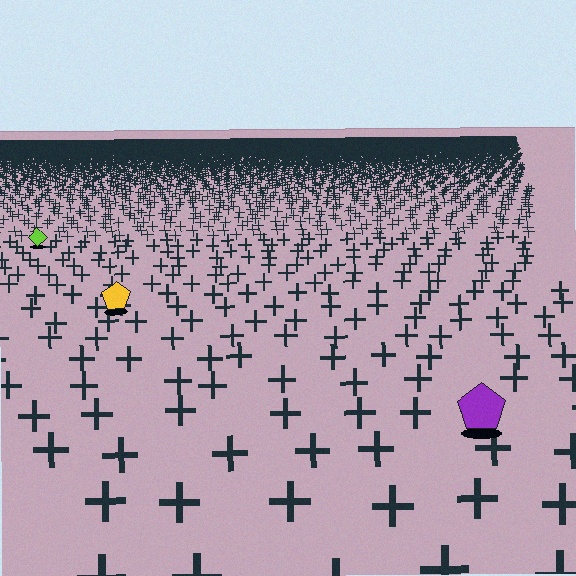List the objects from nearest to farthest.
From nearest to farthest: the purple pentagon, the yellow pentagon, the lime diamond.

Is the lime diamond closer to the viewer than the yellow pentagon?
No. The yellow pentagon is closer — you can tell from the texture gradient: the ground texture is coarser near it.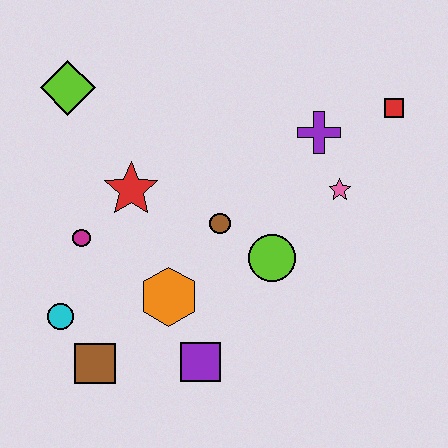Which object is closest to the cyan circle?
The brown square is closest to the cyan circle.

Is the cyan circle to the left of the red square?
Yes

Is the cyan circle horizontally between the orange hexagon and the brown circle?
No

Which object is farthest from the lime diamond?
The red square is farthest from the lime diamond.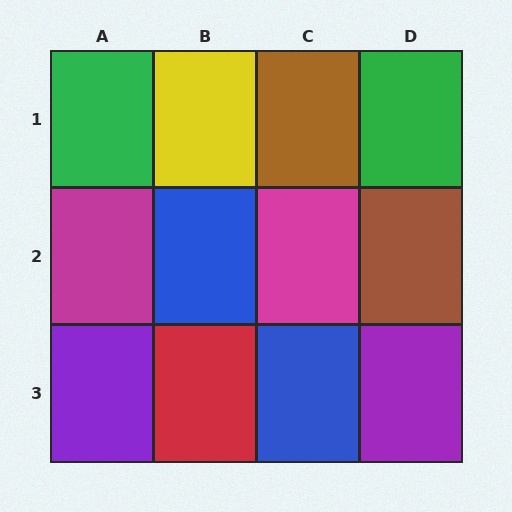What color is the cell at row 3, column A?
Purple.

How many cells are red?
1 cell is red.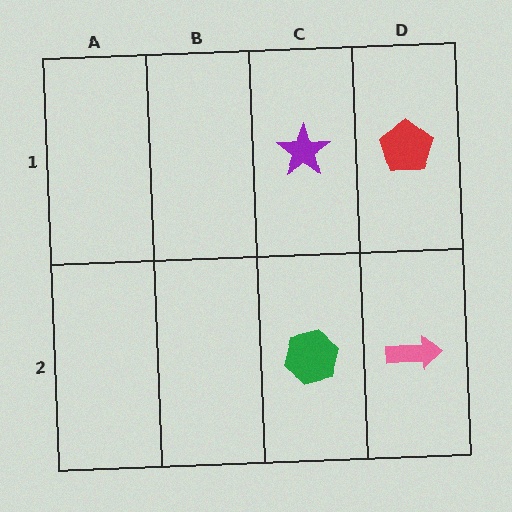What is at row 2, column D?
A pink arrow.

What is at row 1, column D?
A red pentagon.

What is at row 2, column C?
A green hexagon.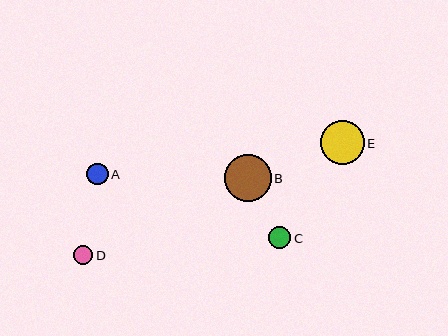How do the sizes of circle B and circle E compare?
Circle B and circle E are approximately the same size.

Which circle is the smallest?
Circle D is the smallest with a size of approximately 19 pixels.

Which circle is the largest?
Circle B is the largest with a size of approximately 47 pixels.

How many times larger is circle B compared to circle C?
Circle B is approximately 2.1 times the size of circle C.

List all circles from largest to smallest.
From largest to smallest: B, E, C, A, D.